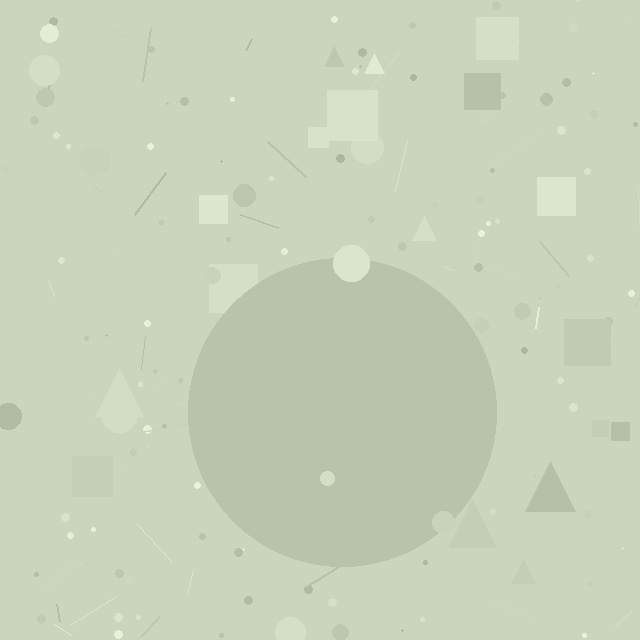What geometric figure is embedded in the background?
A circle is embedded in the background.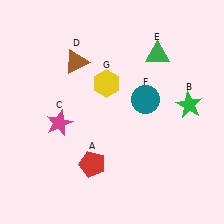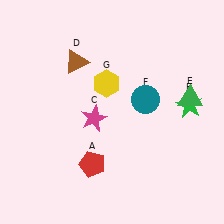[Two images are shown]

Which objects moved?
The objects that moved are: the magenta star (C), the green triangle (E).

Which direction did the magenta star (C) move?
The magenta star (C) moved right.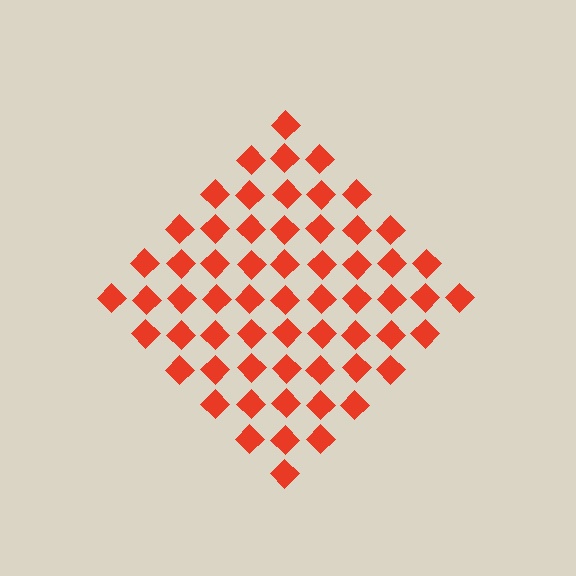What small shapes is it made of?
It is made of small diamonds.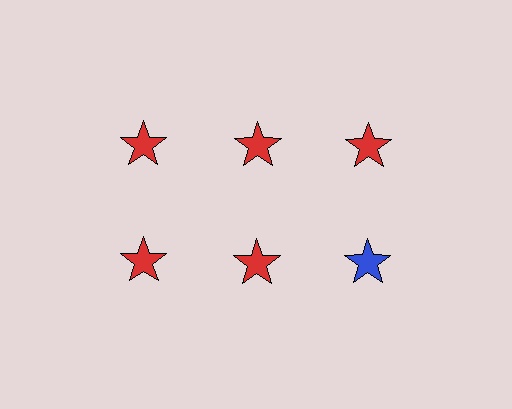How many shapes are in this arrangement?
There are 6 shapes arranged in a grid pattern.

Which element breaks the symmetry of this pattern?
The blue star in the second row, center column breaks the symmetry. All other shapes are red stars.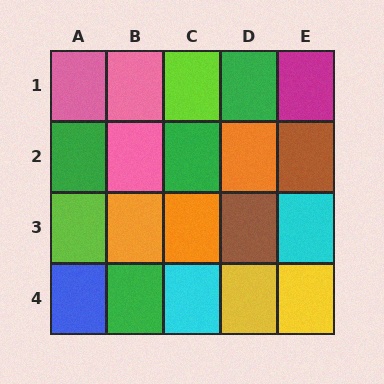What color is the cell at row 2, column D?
Orange.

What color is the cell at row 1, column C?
Lime.